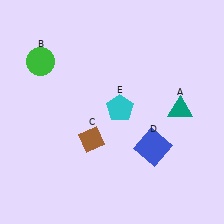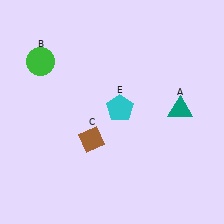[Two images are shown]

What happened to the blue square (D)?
The blue square (D) was removed in Image 2. It was in the bottom-right area of Image 1.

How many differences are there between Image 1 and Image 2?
There is 1 difference between the two images.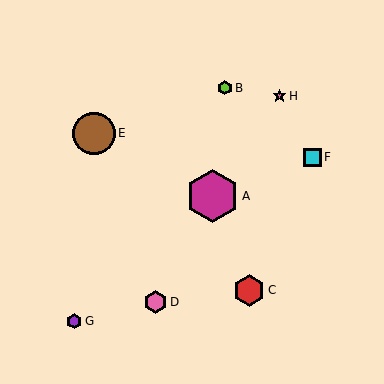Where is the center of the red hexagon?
The center of the red hexagon is at (249, 290).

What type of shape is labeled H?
Shape H is a pink star.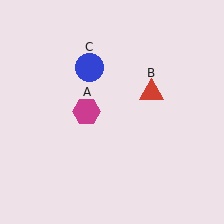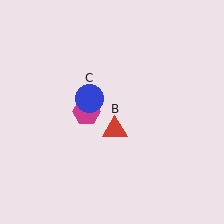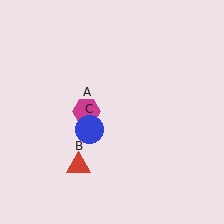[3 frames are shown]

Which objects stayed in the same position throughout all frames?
Magenta hexagon (object A) remained stationary.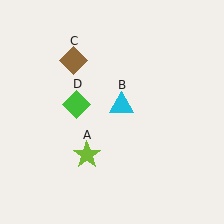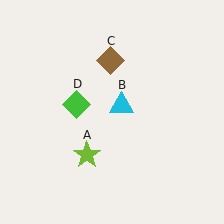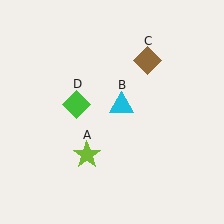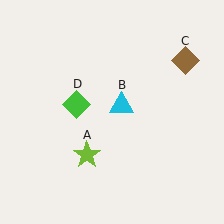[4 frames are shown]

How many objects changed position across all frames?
1 object changed position: brown diamond (object C).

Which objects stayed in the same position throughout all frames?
Lime star (object A) and cyan triangle (object B) and green diamond (object D) remained stationary.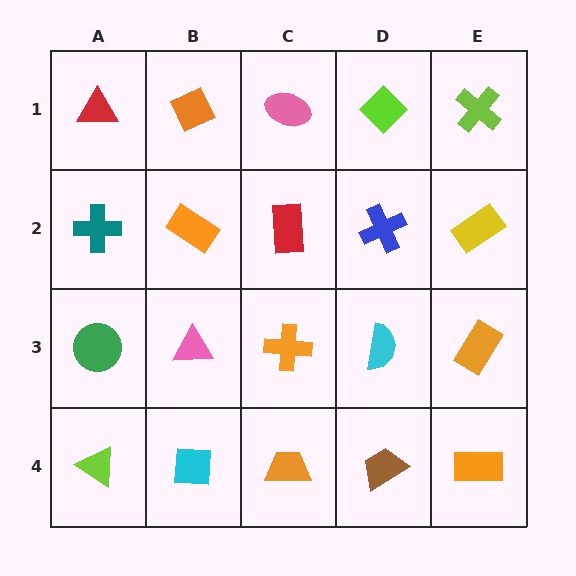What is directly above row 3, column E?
A yellow rectangle.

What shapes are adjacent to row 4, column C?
An orange cross (row 3, column C), a cyan square (row 4, column B), a brown trapezoid (row 4, column D).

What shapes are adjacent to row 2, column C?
A pink ellipse (row 1, column C), an orange cross (row 3, column C), an orange rectangle (row 2, column B), a blue cross (row 2, column D).